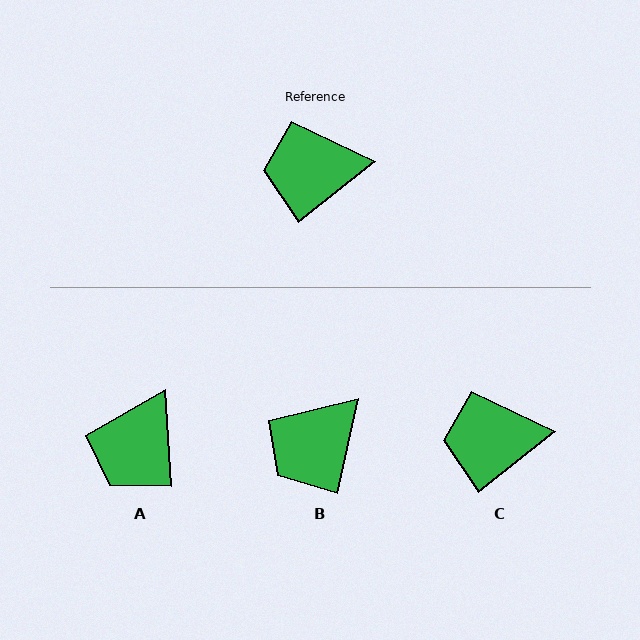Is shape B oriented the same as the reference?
No, it is off by about 39 degrees.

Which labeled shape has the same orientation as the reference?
C.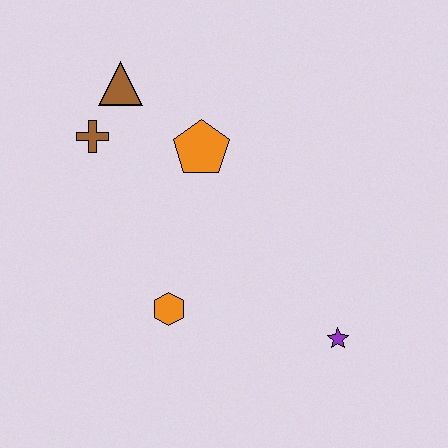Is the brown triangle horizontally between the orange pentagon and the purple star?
No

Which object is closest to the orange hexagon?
The orange pentagon is closest to the orange hexagon.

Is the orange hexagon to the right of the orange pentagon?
No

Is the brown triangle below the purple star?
No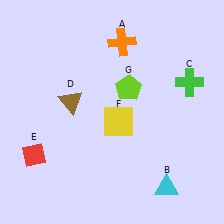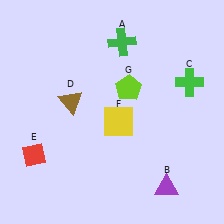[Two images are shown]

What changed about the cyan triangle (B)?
In Image 1, B is cyan. In Image 2, it changed to purple.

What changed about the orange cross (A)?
In Image 1, A is orange. In Image 2, it changed to green.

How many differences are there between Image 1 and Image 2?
There are 2 differences between the two images.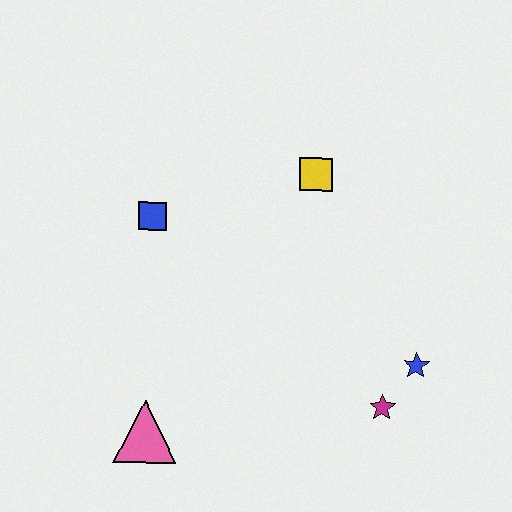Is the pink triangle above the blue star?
No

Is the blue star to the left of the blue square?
No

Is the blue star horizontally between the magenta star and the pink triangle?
No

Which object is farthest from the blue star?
The blue square is farthest from the blue star.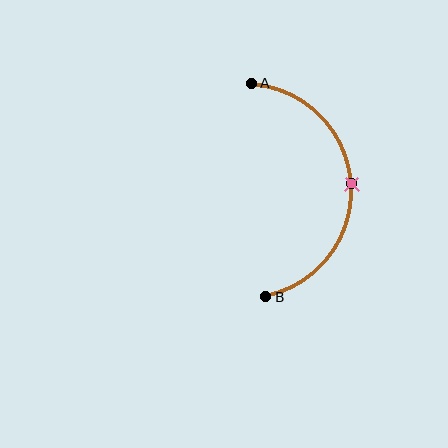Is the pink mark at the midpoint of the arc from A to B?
Yes. The pink mark lies on the arc at equal arc-length from both A and B — it is the arc midpoint.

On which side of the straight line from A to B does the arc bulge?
The arc bulges to the right of the straight line connecting A and B.